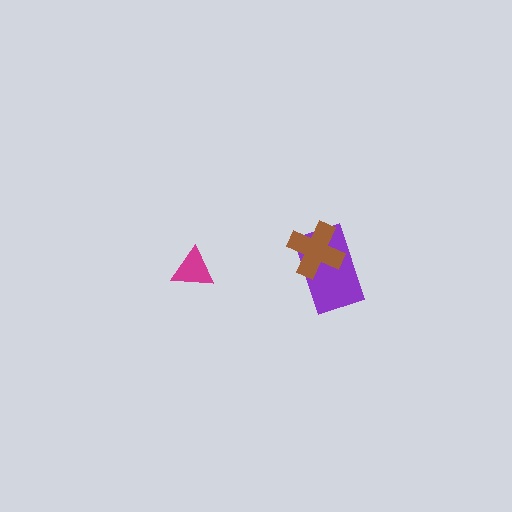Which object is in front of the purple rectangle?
The brown cross is in front of the purple rectangle.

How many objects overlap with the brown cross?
1 object overlaps with the brown cross.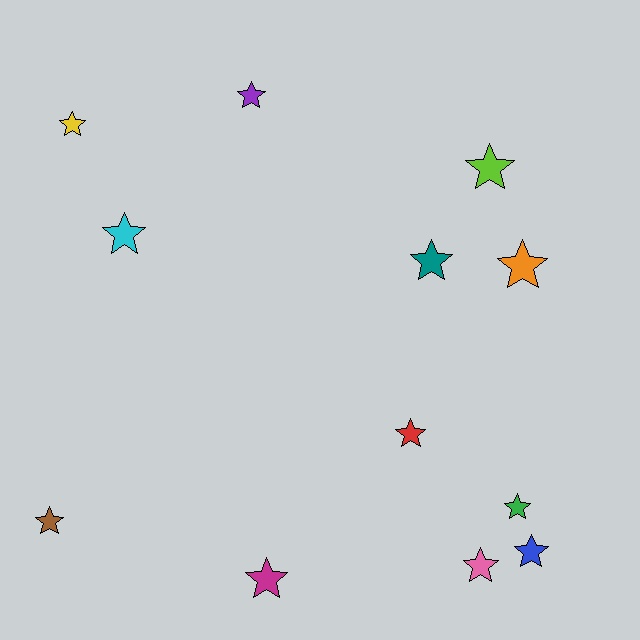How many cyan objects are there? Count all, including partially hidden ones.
There is 1 cyan object.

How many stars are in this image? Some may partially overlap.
There are 12 stars.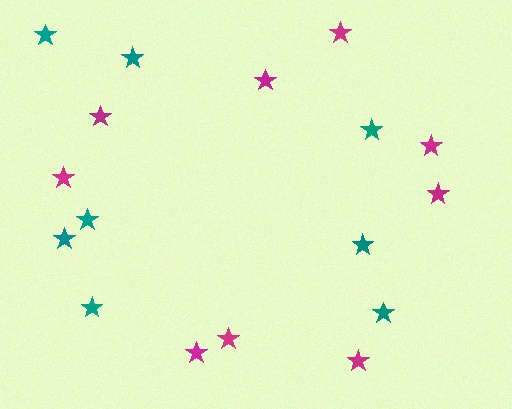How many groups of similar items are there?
There are 2 groups: one group of teal stars (8) and one group of magenta stars (9).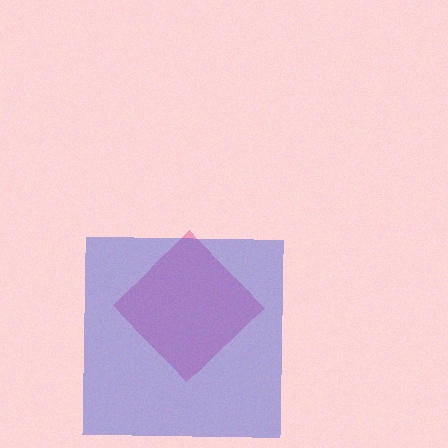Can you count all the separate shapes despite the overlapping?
Yes, there are 2 separate shapes.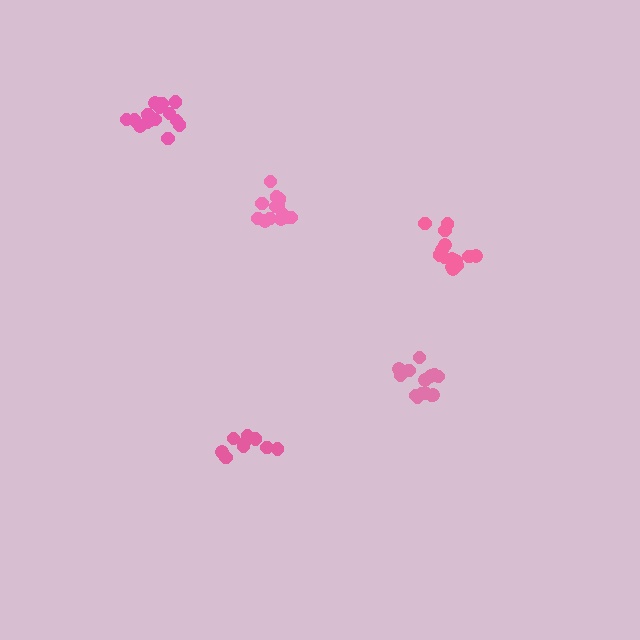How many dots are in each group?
Group 1: 13 dots, Group 2: 15 dots, Group 3: 14 dots, Group 4: 14 dots, Group 5: 9 dots (65 total).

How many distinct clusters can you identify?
There are 5 distinct clusters.